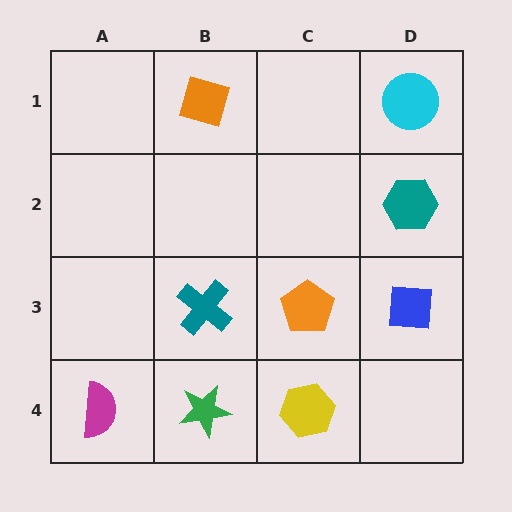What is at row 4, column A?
A magenta semicircle.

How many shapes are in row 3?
3 shapes.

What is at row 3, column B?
A teal cross.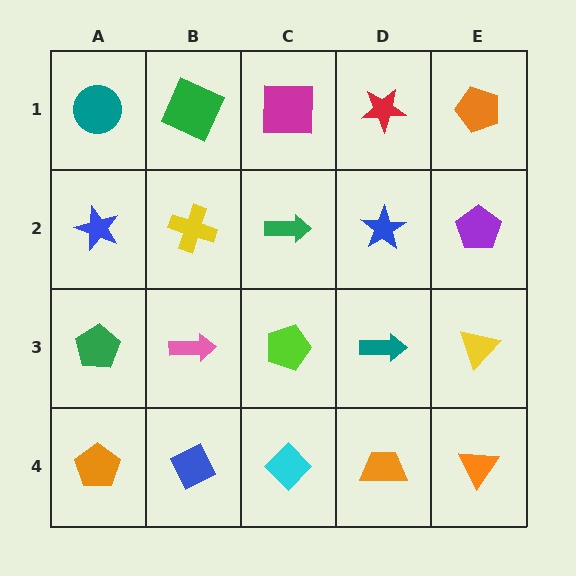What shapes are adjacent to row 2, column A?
A teal circle (row 1, column A), a green pentagon (row 3, column A), a yellow cross (row 2, column B).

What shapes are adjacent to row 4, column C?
A lime pentagon (row 3, column C), a blue diamond (row 4, column B), an orange trapezoid (row 4, column D).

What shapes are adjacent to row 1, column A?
A blue star (row 2, column A), a green square (row 1, column B).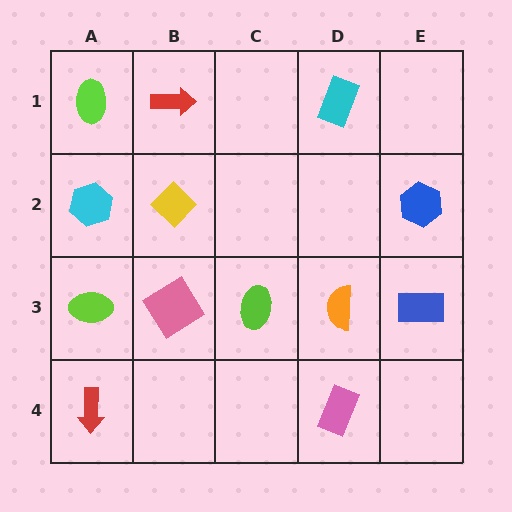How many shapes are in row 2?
3 shapes.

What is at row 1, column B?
A red arrow.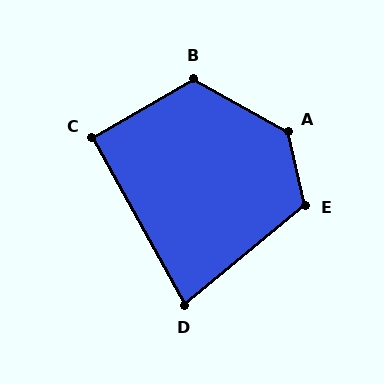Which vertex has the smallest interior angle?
D, at approximately 79 degrees.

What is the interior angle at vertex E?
Approximately 117 degrees (obtuse).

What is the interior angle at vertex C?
Approximately 92 degrees (approximately right).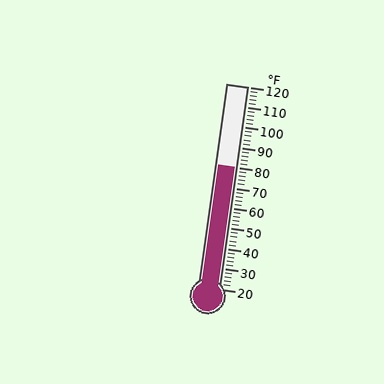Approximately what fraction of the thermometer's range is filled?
The thermometer is filled to approximately 60% of its range.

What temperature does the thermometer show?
The thermometer shows approximately 80°F.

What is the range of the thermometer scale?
The thermometer scale ranges from 20°F to 120°F.